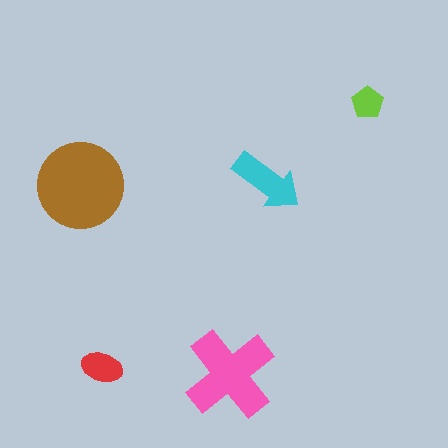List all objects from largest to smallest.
The brown circle, the pink cross, the cyan arrow, the red ellipse, the lime pentagon.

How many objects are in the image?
There are 5 objects in the image.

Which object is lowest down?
The pink cross is bottommost.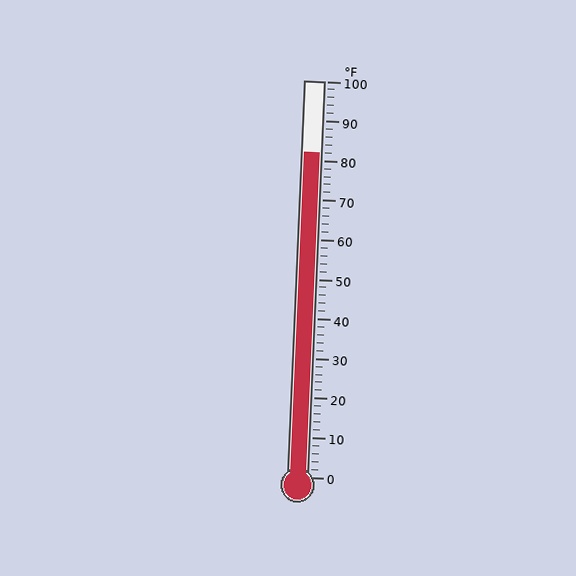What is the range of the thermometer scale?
The thermometer scale ranges from 0°F to 100°F.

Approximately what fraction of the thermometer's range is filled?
The thermometer is filled to approximately 80% of its range.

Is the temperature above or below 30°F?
The temperature is above 30°F.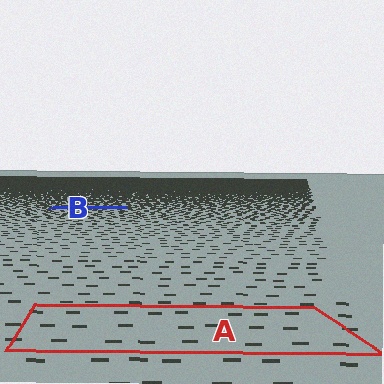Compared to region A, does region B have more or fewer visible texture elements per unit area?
Region B has more texture elements per unit area — they are packed more densely because it is farther away.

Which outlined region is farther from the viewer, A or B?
Region B is farther from the viewer — the texture elements inside it appear smaller and more densely packed.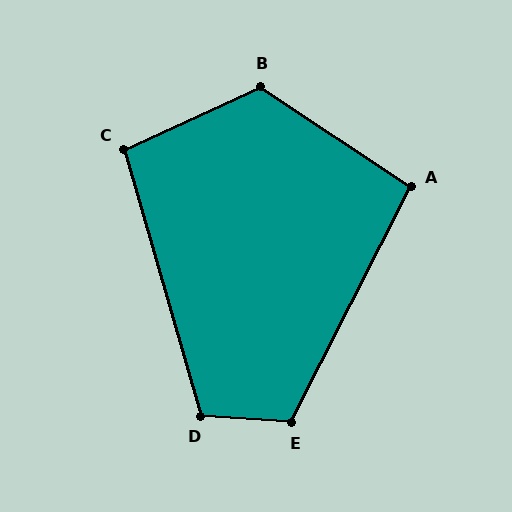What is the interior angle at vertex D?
Approximately 110 degrees (obtuse).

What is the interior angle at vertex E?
Approximately 114 degrees (obtuse).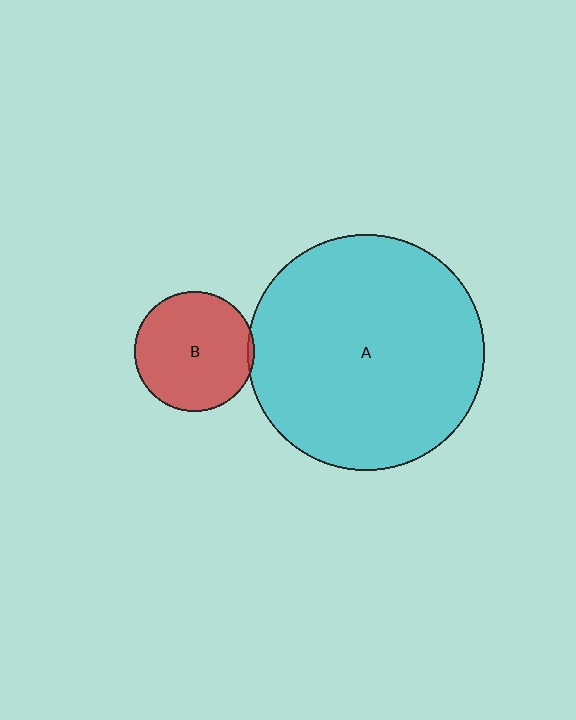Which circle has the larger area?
Circle A (cyan).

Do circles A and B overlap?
Yes.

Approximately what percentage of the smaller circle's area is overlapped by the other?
Approximately 5%.